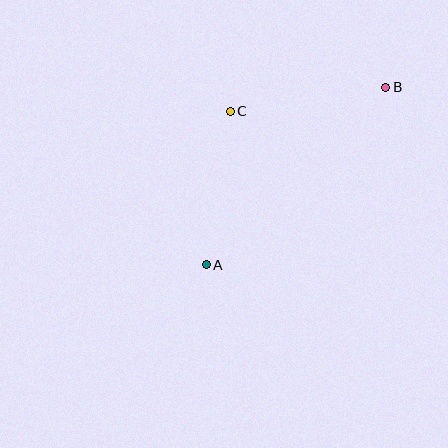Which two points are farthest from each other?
Points A and B are farthest from each other.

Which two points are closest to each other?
Points A and C are closest to each other.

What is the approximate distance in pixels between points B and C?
The distance between B and C is approximately 157 pixels.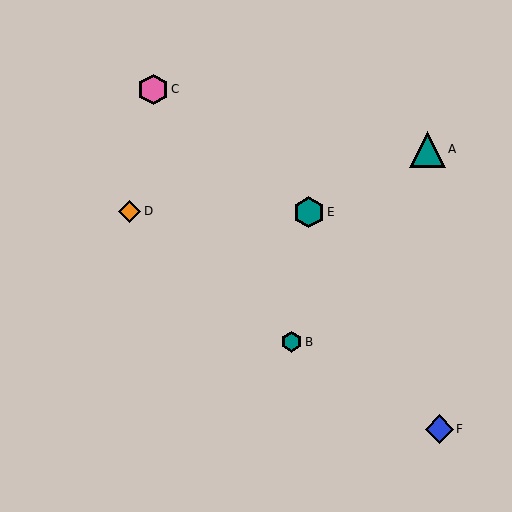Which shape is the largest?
The teal triangle (labeled A) is the largest.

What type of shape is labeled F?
Shape F is a blue diamond.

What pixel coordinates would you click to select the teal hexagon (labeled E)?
Click at (309, 212) to select the teal hexagon E.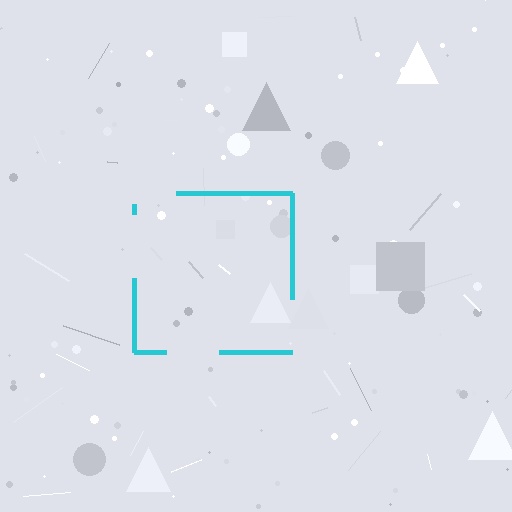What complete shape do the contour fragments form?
The contour fragments form a square.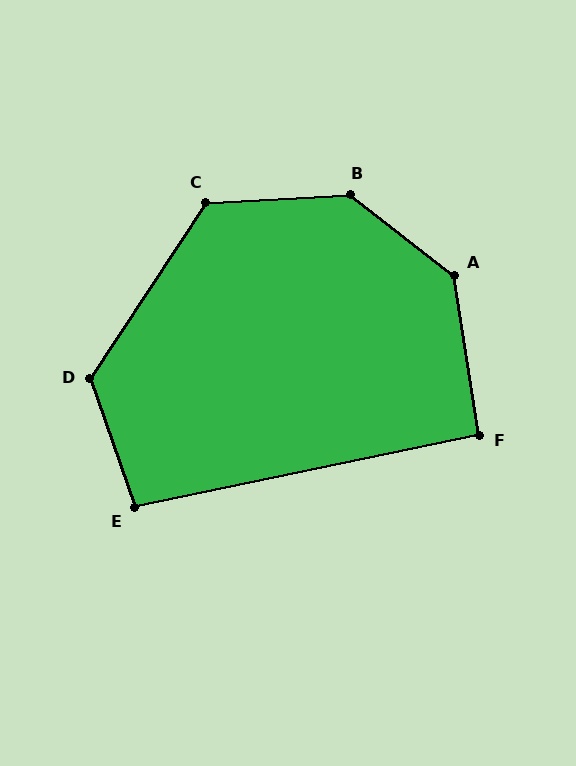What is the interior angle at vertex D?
Approximately 128 degrees (obtuse).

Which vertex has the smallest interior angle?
F, at approximately 93 degrees.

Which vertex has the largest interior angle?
B, at approximately 139 degrees.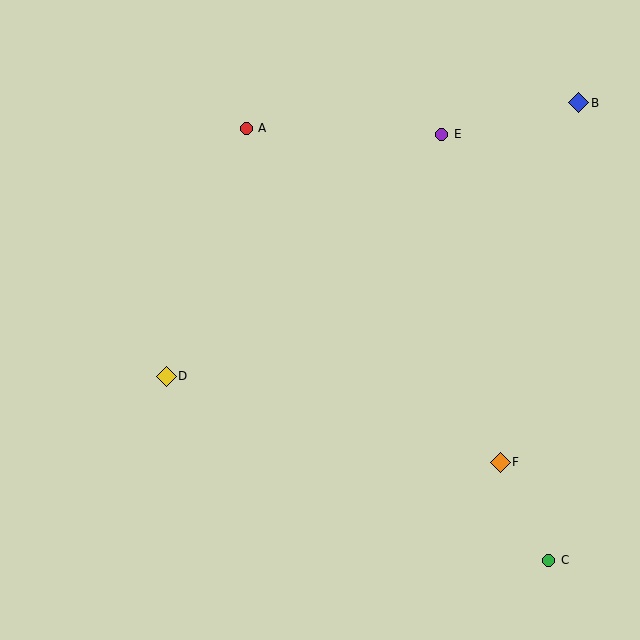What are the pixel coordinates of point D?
Point D is at (166, 376).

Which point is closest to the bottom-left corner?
Point D is closest to the bottom-left corner.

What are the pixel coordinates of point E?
Point E is at (442, 134).